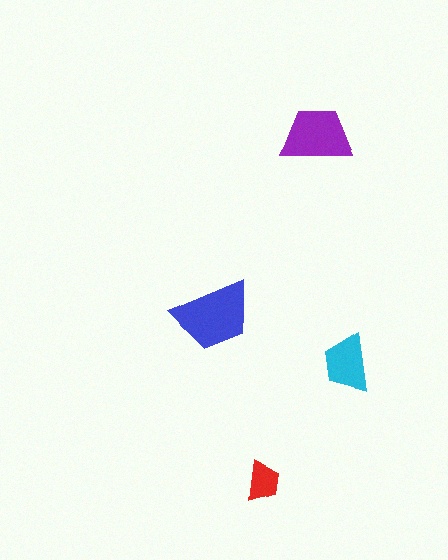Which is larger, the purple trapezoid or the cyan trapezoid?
The purple one.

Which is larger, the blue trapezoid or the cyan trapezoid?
The blue one.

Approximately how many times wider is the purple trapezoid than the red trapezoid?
About 2 times wider.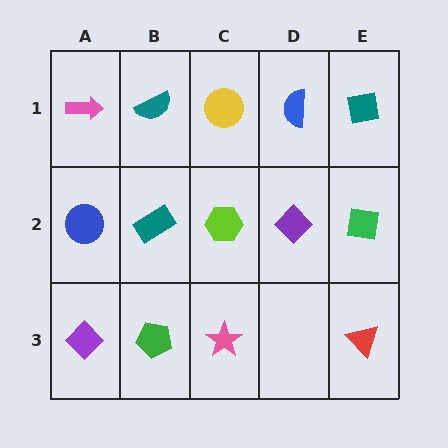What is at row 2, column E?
A green square.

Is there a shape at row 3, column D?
No, that cell is empty.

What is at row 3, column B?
A green pentagon.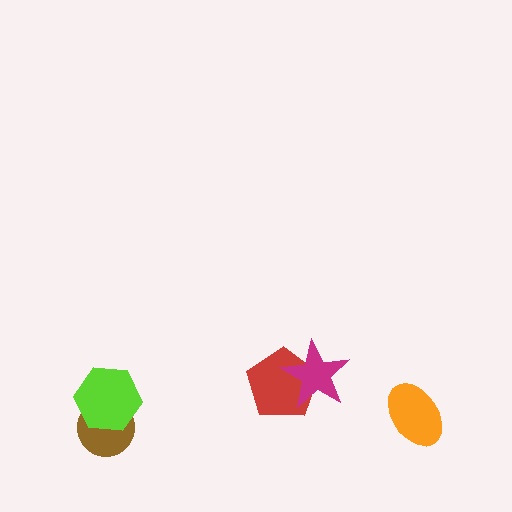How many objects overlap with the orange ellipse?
0 objects overlap with the orange ellipse.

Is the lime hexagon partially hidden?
No, no other shape covers it.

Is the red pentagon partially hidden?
Yes, it is partially covered by another shape.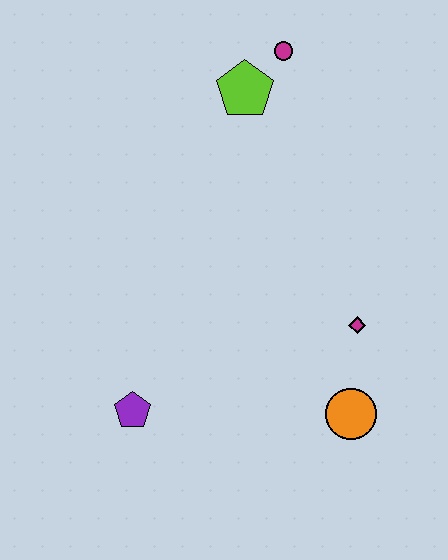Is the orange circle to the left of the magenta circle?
No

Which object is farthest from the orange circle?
The magenta circle is farthest from the orange circle.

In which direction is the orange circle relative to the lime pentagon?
The orange circle is below the lime pentagon.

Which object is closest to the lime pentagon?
The magenta circle is closest to the lime pentagon.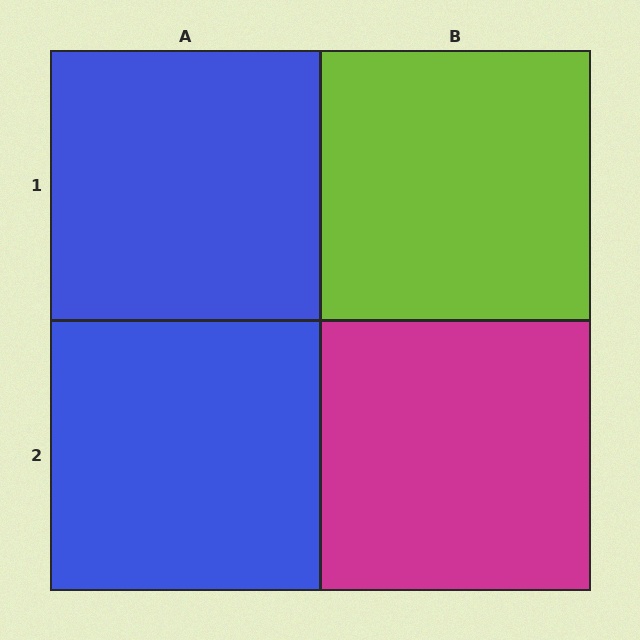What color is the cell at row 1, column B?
Lime.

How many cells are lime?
1 cell is lime.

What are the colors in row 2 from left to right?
Blue, magenta.